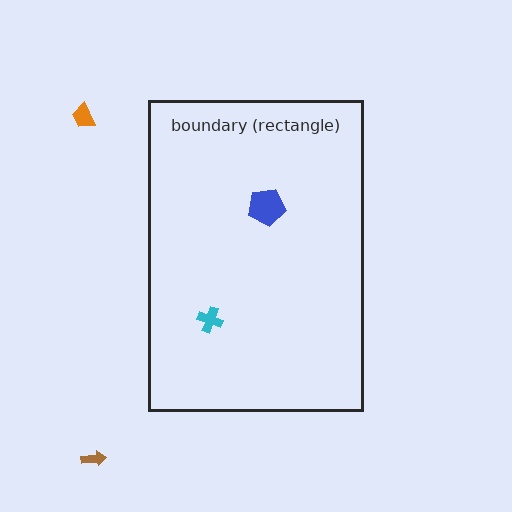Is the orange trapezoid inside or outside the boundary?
Outside.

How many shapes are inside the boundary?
2 inside, 2 outside.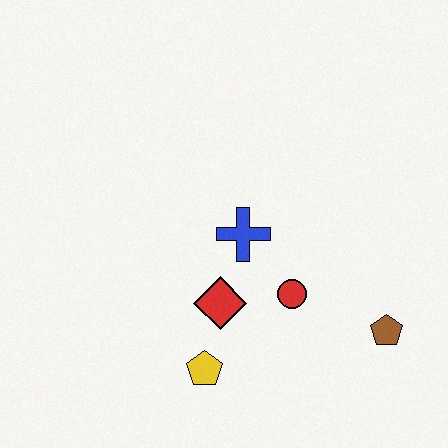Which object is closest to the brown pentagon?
The red circle is closest to the brown pentagon.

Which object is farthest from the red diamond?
The brown pentagon is farthest from the red diamond.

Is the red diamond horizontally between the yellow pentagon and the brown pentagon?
Yes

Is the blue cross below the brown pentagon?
No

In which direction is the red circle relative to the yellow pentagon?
The red circle is to the right of the yellow pentagon.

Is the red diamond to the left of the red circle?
Yes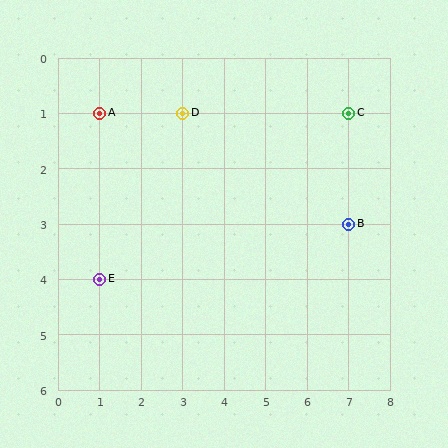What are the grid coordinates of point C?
Point C is at grid coordinates (7, 1).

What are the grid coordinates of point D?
Point D is at grid coordinates (3, 1).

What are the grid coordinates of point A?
Point A is at grid coordinates (1, 1).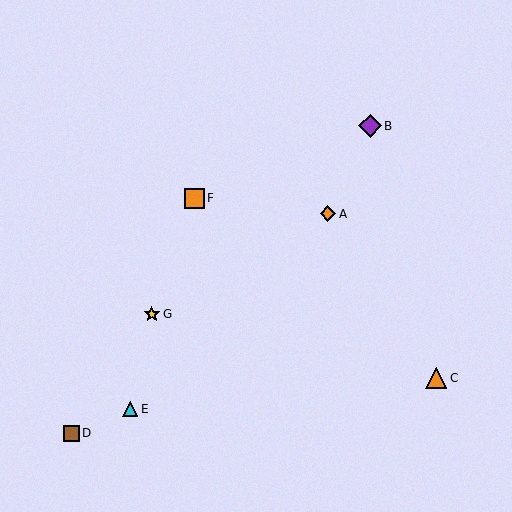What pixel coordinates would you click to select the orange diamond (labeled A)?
Click at (328, 214) to select the orange diamond A.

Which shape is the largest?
The purple diamond (labeled B) is the largest.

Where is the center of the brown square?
The center of the brown square is at (72, 433).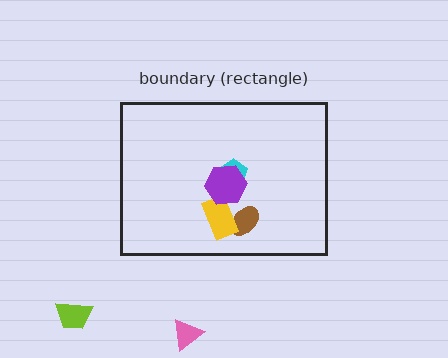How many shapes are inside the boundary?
4 inside, 2 outside.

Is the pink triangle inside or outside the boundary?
Outside.